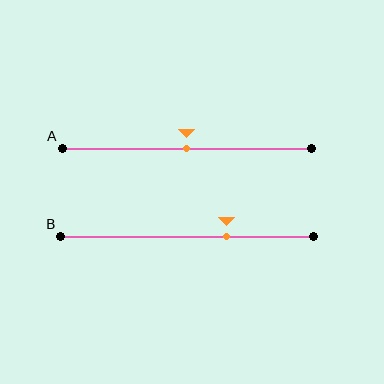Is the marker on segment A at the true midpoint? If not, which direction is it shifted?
Yes, the marker on segment A is at the true midpoint.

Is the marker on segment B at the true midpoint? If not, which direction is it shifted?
No, the marker on segment B is shifted to the right by about 15% of the segment length.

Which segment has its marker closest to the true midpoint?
Segment A has its marker closest to the true midpoint.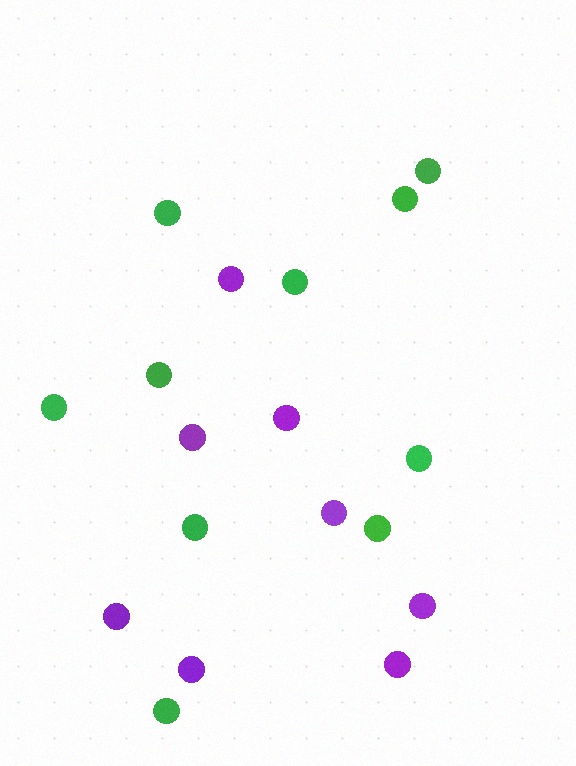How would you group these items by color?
There are 2 groups: one group of green circles (10) and one group of purple circles (8).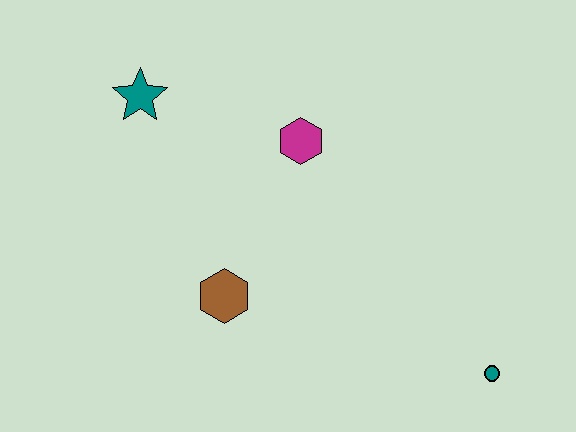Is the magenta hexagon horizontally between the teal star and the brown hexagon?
No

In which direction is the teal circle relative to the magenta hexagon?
The teal circle is below the magenta hexagon.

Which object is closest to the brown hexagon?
The magenta hexagon is closest to the brown hexagon.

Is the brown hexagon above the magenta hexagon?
No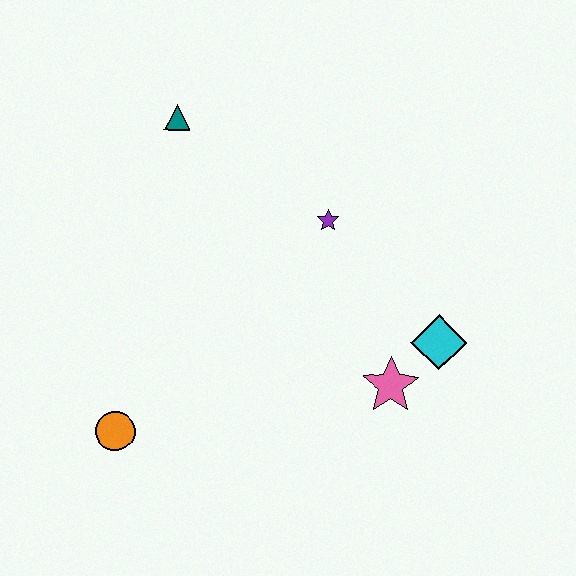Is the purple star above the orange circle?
Yes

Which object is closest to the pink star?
The cyan diamond is closest to the pink star.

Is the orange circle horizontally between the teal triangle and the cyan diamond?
No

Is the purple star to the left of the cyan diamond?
Yes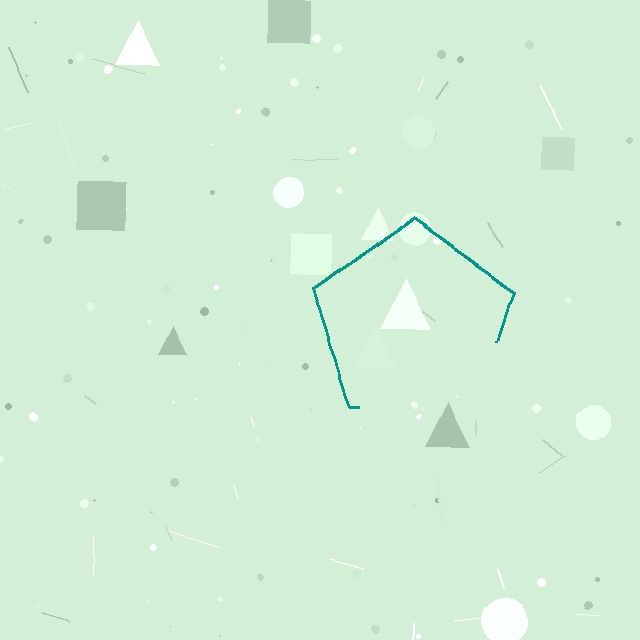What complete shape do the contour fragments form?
The contour fragments form a pentagon.